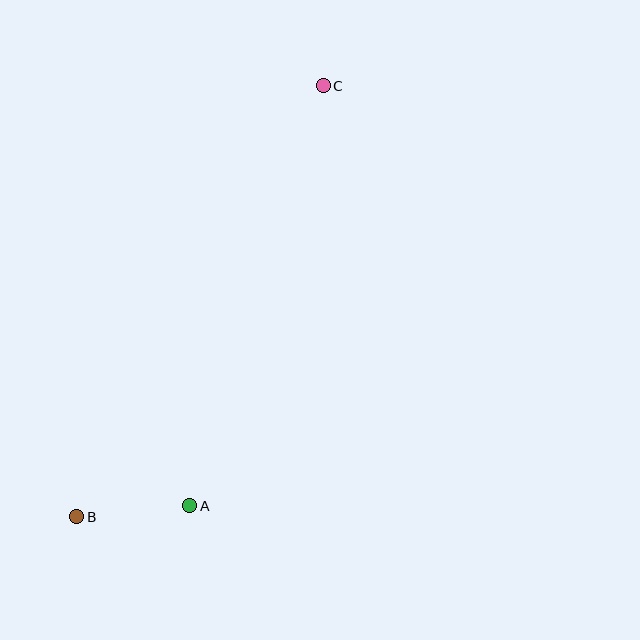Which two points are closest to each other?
Points A and B are closest to each other.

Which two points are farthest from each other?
Points B and C are farthest from each other.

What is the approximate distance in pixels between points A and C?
The distance between A and C is approximately 441 pixels.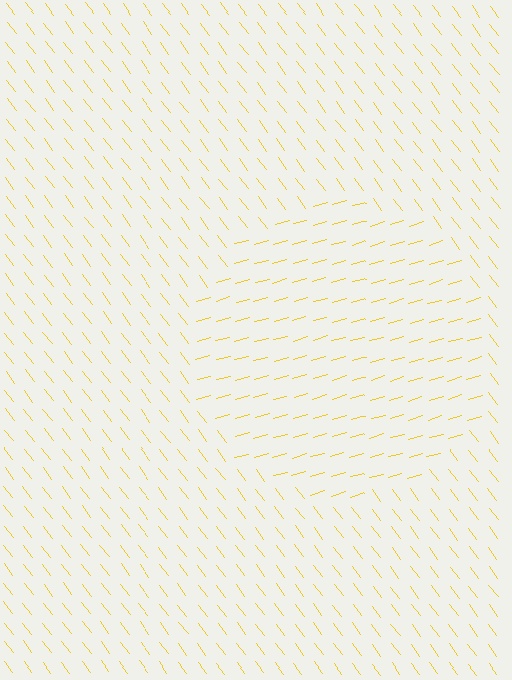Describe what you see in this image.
The image is filled with small yellow line segments. A circle region in the image has lines oriented differently from the surrounding lines, creating a visible texture boundary.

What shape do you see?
I see a circle.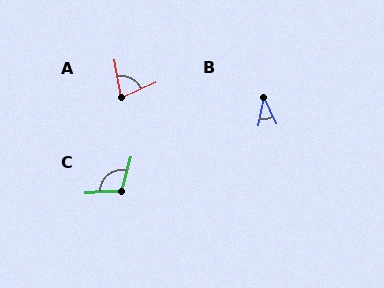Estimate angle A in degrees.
Approximately 75 degrees.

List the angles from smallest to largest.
B (35°), A (75°), C (106°).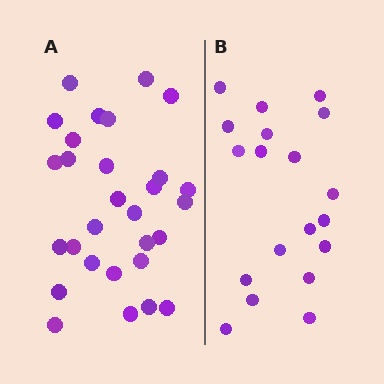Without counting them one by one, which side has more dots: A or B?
Region A (the left region) has more dots.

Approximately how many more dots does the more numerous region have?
Region A has roughly 10 or so more dots than region B.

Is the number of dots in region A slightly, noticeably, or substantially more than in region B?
Region A has substantially more. The ratio is roughly 1.5 to 1.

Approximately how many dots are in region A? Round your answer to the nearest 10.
About 30 dots. (The exact count is 29, which rounds to 30.)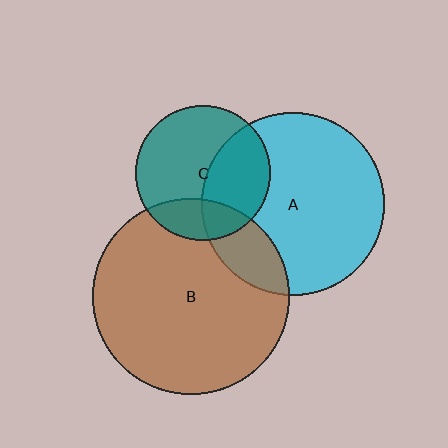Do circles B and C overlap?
Yes.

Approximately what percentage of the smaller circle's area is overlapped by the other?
Approximately 20%.